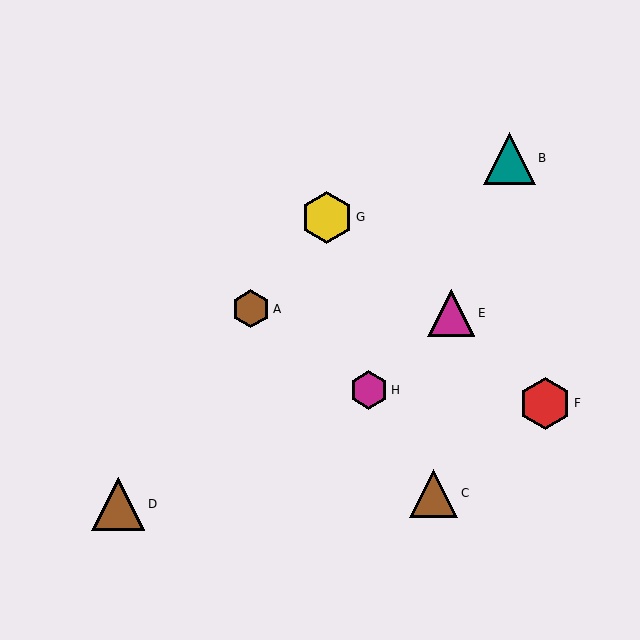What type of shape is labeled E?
Shape E is a magenta triangle.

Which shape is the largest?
The brown triangle (labeled D) is the largest.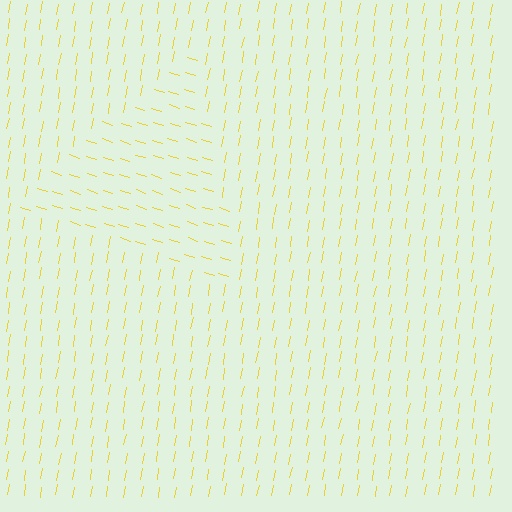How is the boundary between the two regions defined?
The boundary is defined purely by a change in line orientation (approximately 82 degrees difference). All lines are the same color and thickness.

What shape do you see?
I see a triangle.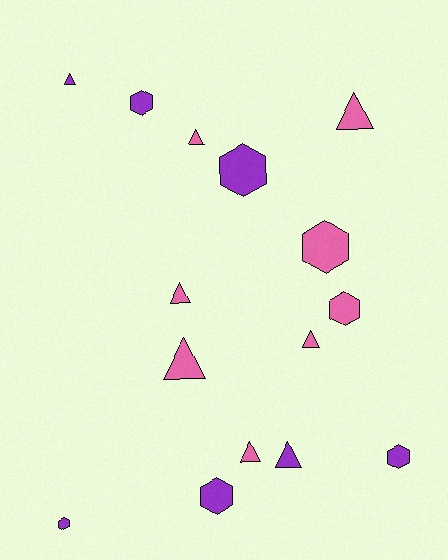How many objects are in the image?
There are 15 objects.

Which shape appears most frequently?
Triangle, with 8 objects.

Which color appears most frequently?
Pink, with 8 objects.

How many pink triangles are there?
There are 6 pink triangles.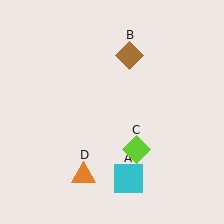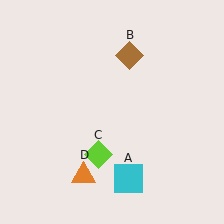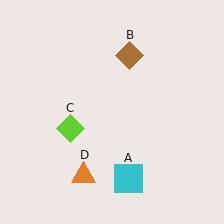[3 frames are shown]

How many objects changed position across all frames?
1 object changed position: lime diamond (object C).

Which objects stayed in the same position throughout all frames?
Cyan square (object A) and brown diamond (object B) and orange triangle (object D) remained stationary.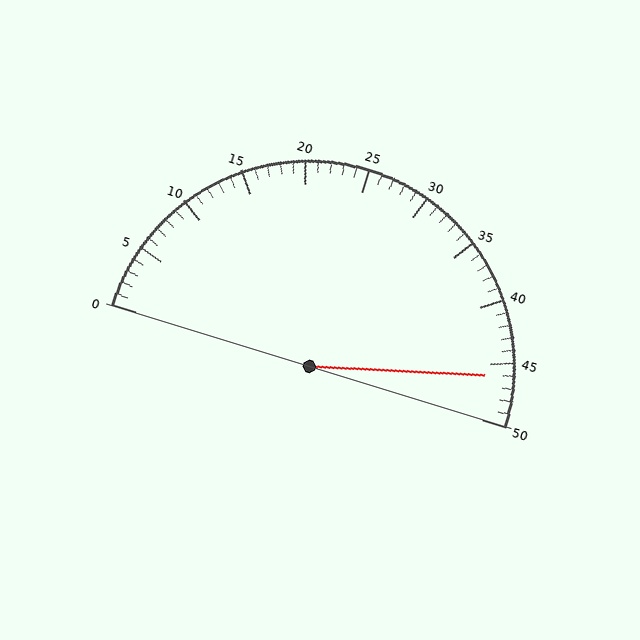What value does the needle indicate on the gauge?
The needle indicates approximately 46.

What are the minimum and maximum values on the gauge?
The gauge ranges from 0 to 50.